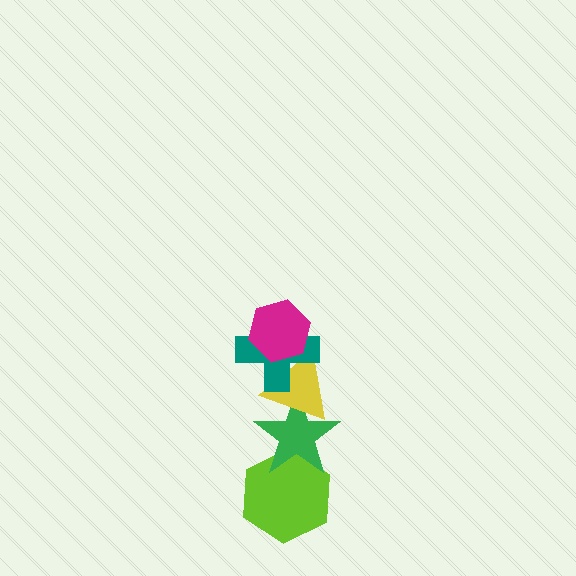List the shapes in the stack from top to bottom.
From top to bottom: the magenta hexagon, the teal cross, the yellow triangle, the green star, the lime hexagon.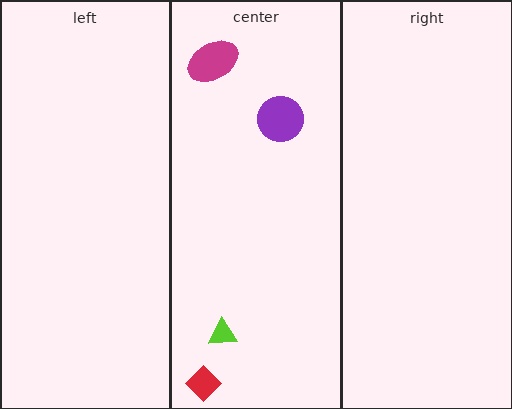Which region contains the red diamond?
The center region.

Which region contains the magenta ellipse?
The center region.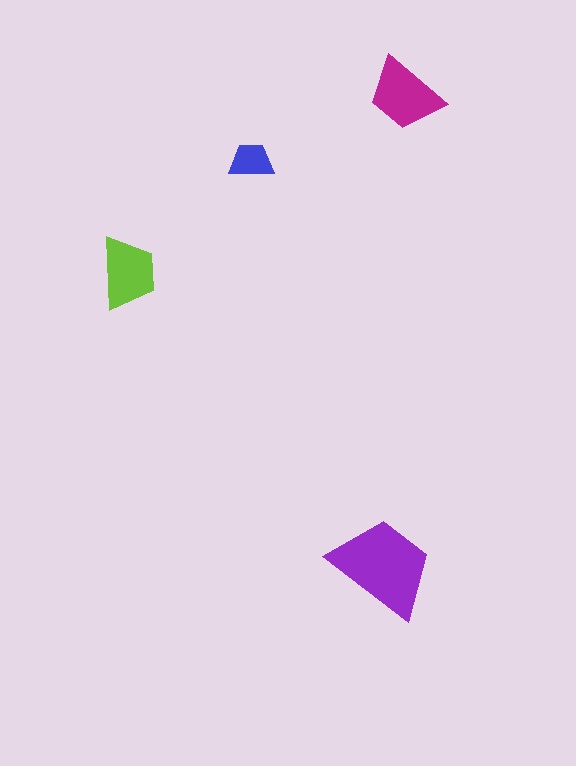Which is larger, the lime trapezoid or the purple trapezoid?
The purple one.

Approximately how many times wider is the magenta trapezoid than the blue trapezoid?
About 1.5 times wider.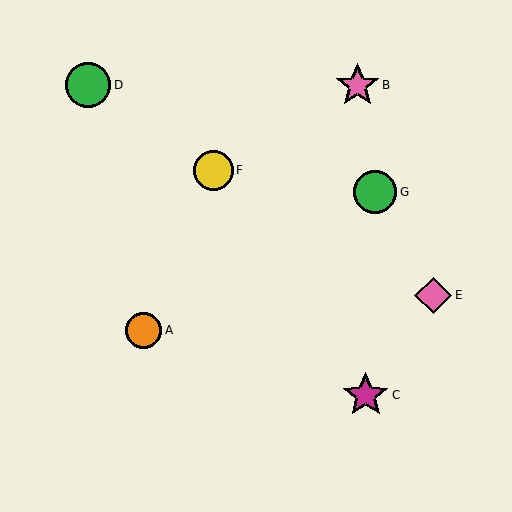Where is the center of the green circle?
The center of the green circle is at (375, 192).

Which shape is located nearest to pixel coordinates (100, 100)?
The green circle (labeled D) at (88, 85) is nearest to that location.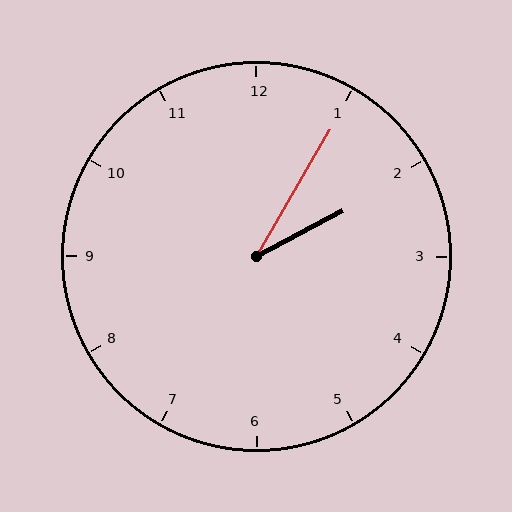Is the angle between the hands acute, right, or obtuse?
It is acute.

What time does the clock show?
2:05.